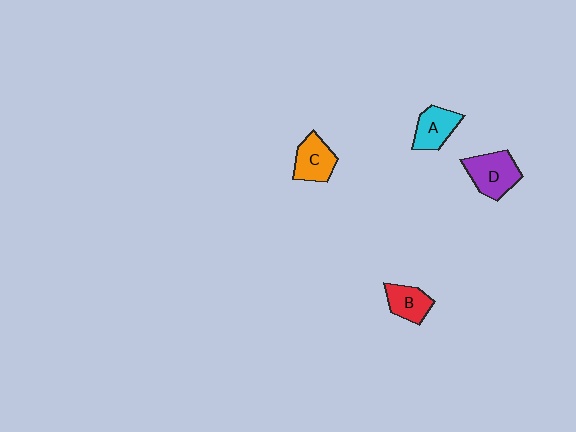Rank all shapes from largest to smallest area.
From largest to smallest: D (purple), C (orange), A (cyan), B (red).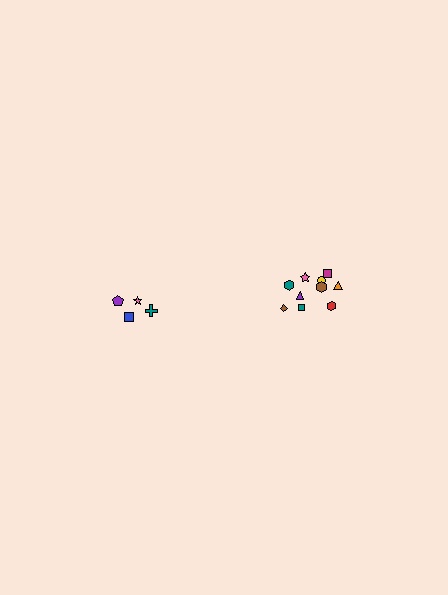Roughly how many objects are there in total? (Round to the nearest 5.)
Roughly 15 objects in total.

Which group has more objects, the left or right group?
The right group.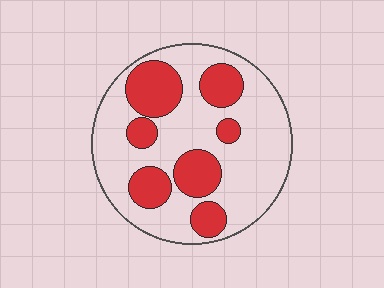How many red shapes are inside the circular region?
7.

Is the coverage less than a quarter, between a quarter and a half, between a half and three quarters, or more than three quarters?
Between a quarter and a half.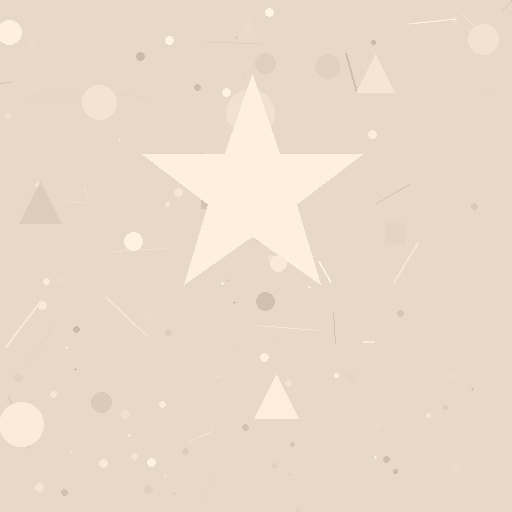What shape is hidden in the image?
A star is hidden in the image.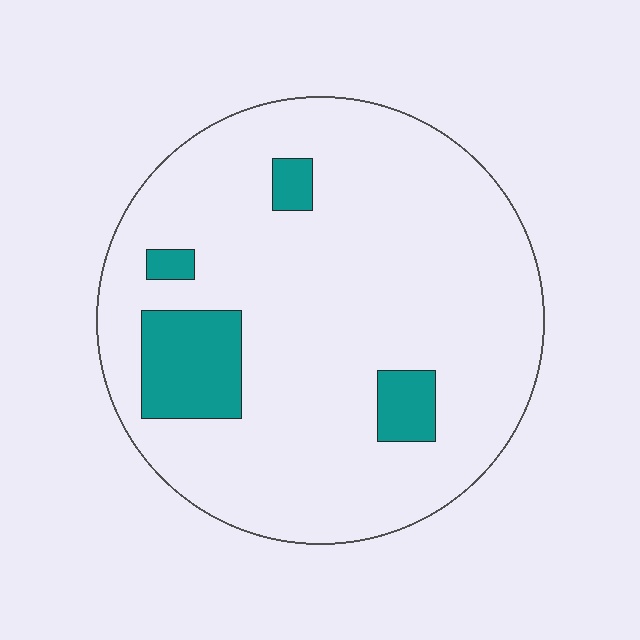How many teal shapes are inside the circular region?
4.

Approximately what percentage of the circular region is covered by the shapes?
Approximately 10%.